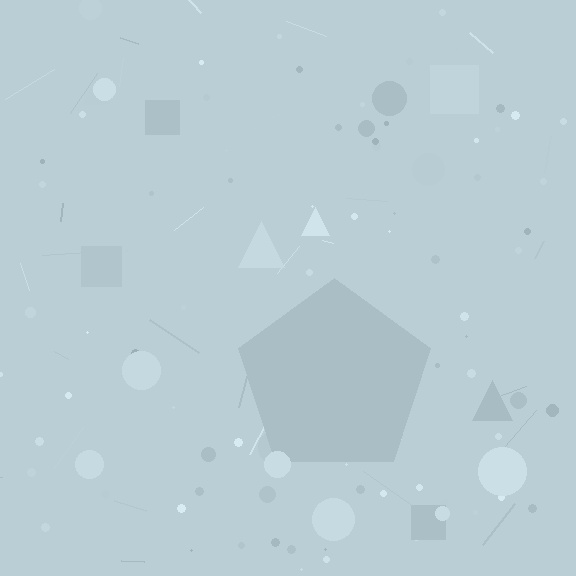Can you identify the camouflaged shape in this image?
The camouflaged shape is a pentagon.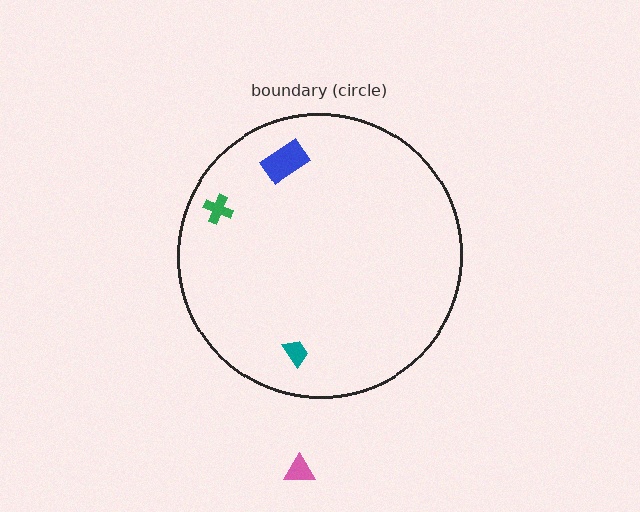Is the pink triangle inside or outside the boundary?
Outside.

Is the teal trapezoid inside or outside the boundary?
Inside.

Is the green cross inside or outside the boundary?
Inside.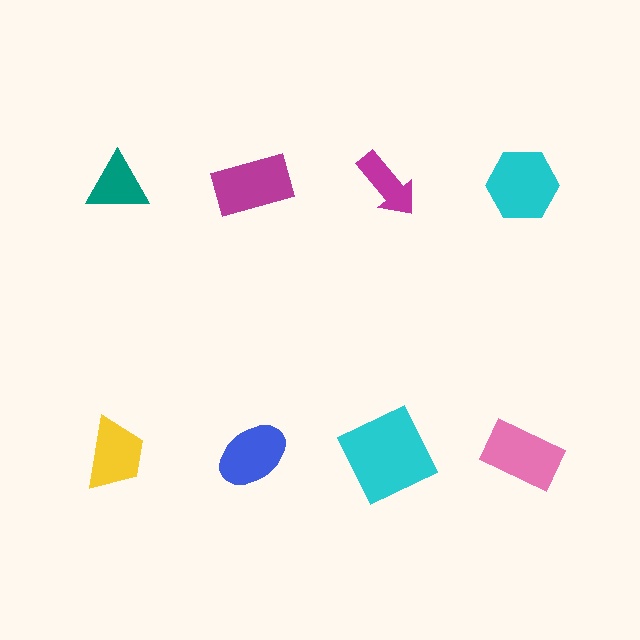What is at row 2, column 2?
A blue ellipse.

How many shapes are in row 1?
4 shapes.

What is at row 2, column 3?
A cyan square.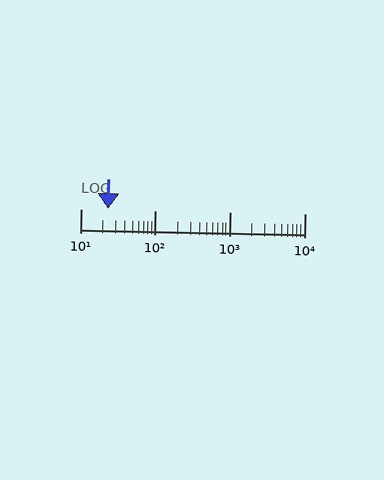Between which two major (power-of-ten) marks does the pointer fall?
The pointer is between 10 and 100.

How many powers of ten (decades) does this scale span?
The scale spans 3 decades, from 10 to 10000.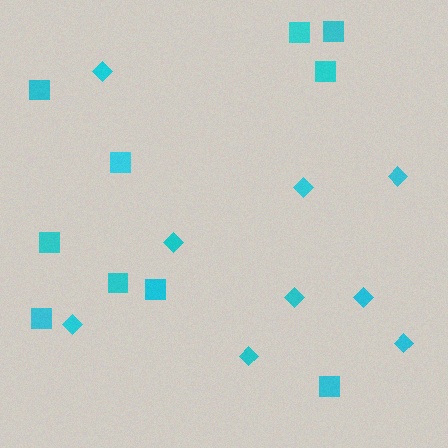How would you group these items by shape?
There are 2 groups: one group of squares (10) and one group of diamonds (9).